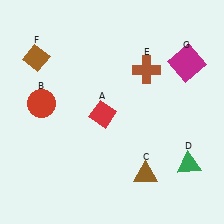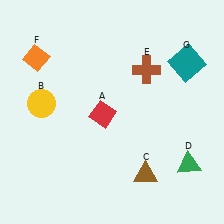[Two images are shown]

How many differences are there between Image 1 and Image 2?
There are 3 differences between the two images.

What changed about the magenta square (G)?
In Image 1, G is magenta. In Image 2, it changed to teal.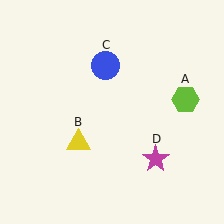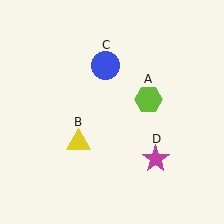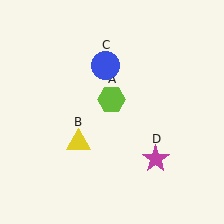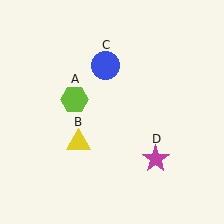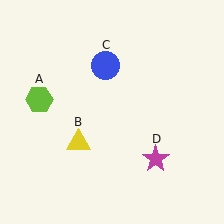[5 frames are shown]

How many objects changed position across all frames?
1 object changed position: lime hexagon (object A).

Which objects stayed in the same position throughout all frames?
Yellow triangle (object B) and blue circle (object C) and magenta star (object D) remained stationary.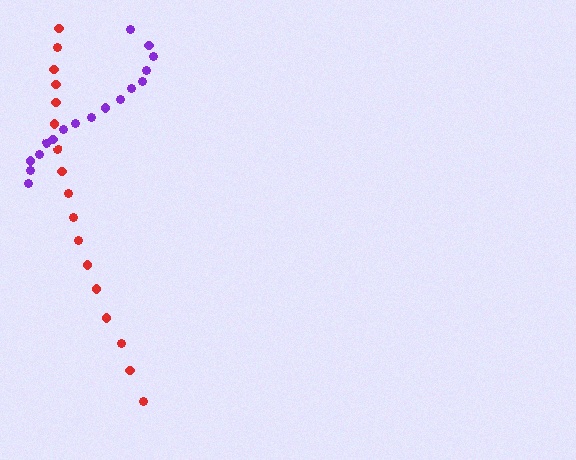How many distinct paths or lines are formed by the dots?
There are 2 distinct paths.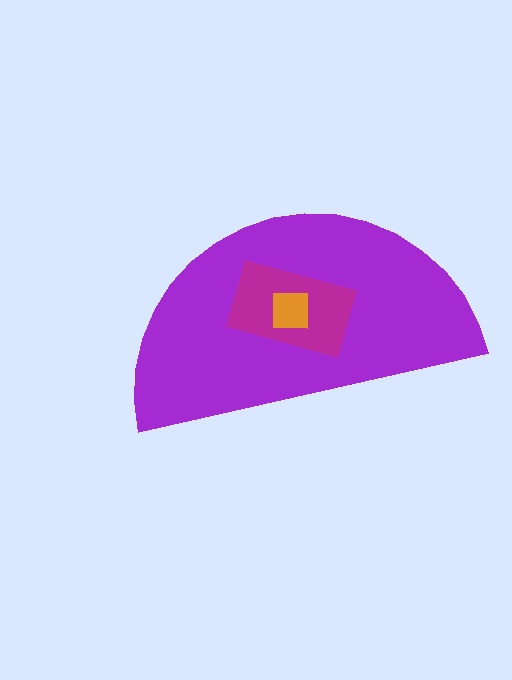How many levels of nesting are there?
3.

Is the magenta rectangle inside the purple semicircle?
Yes.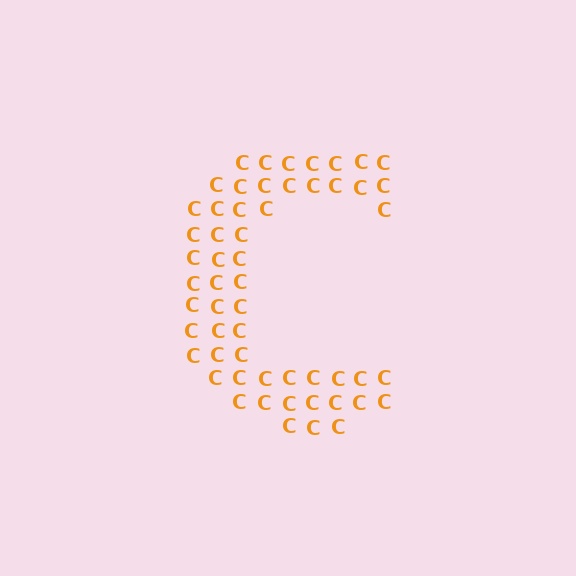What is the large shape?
The large shape is the letter C.